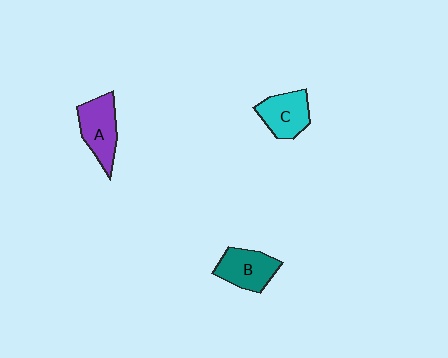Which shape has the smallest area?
Shape C (cyan).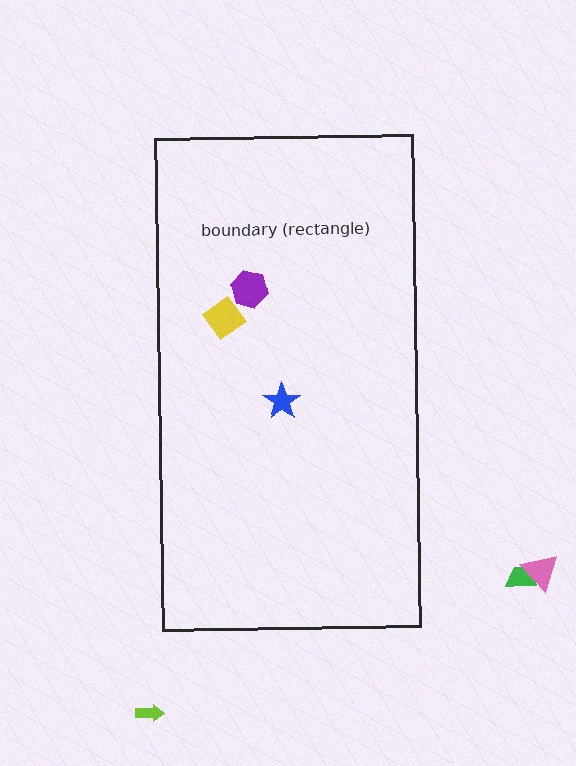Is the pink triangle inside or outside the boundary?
Outside.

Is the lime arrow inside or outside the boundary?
Outside.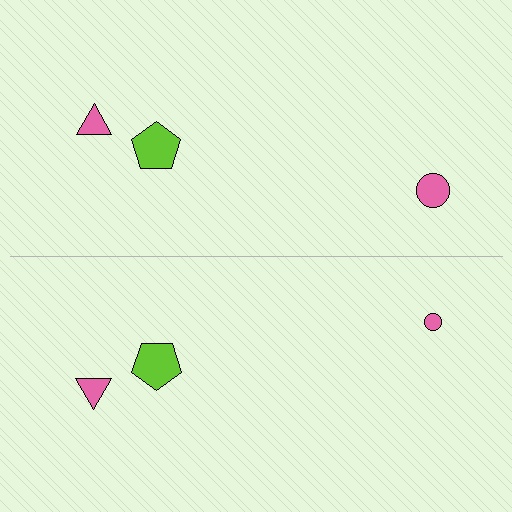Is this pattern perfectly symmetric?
No, the pattern is not perfectly symmetric. The pink circle on the bottom side has a different size than its mirror counterpart.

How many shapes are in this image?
There are 6 shapes in this image.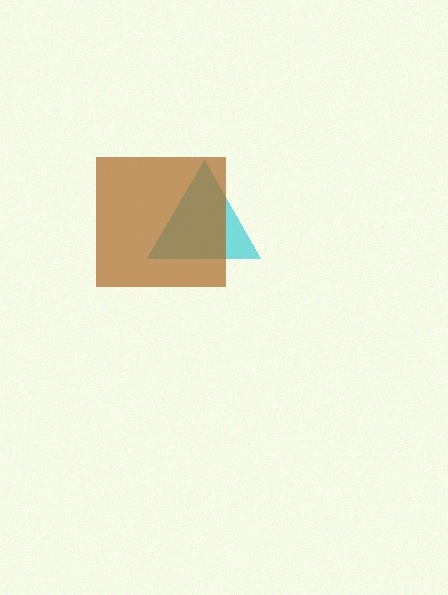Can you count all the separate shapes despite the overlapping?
Yes, there are 2 separate shapes.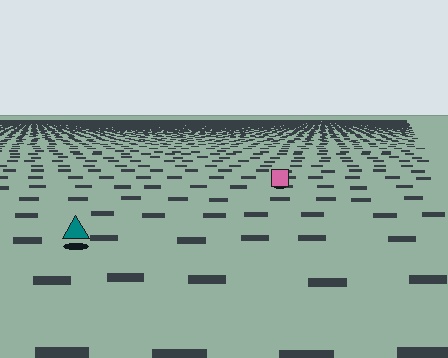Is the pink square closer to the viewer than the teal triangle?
No. The teal triangle is closer — you can tell from the texture gradient: the ground texture is coarser near it.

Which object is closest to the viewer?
The teal triangle is closest. The texture marks near it are larger and more spread out.